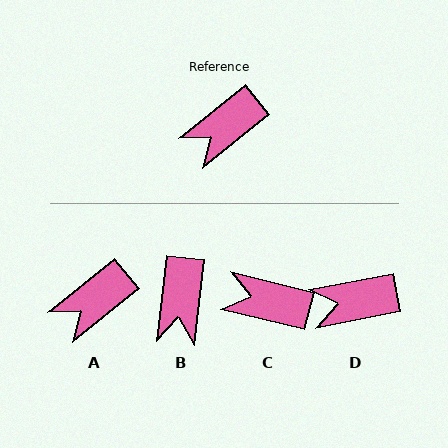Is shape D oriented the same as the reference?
No, it is off by about 28 degrees.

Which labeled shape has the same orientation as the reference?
A.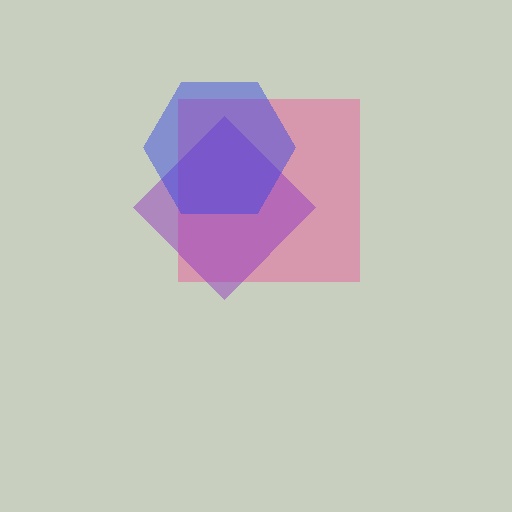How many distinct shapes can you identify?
There are 3 distinct shapes: a pink square, a purple diamond, a blue hexagon.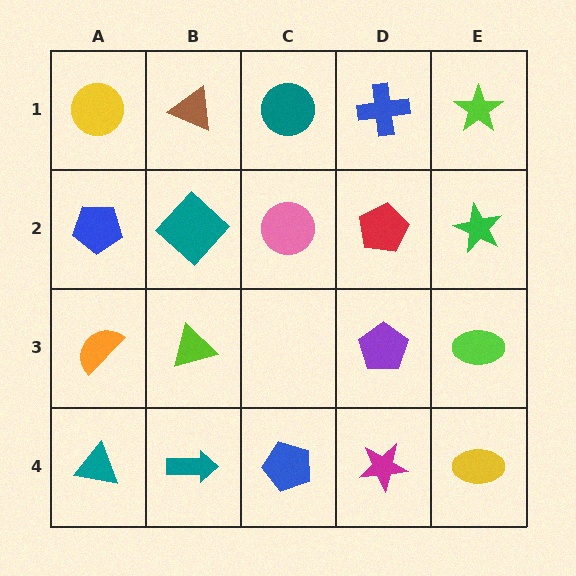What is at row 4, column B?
A teal arrow.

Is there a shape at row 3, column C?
No, that cell is empty.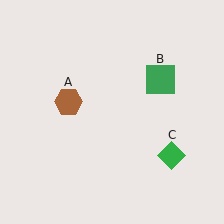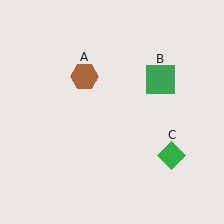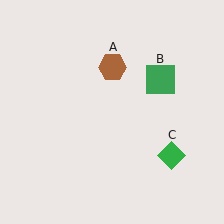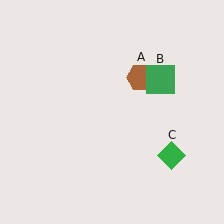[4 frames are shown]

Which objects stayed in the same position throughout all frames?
Green square (object B) and green diamond (object C) remained stationary.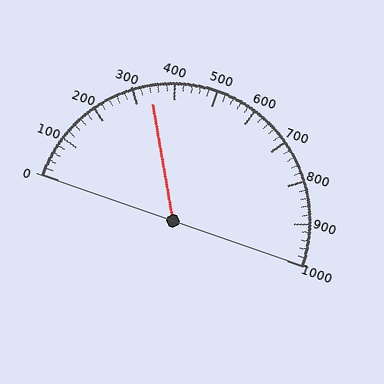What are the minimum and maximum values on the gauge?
The gauge ranges from 0 to 1000.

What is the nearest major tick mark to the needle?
The nearest major tick mark is 300.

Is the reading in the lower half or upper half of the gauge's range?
The reading is in the lower half of the range (0 to 1000).